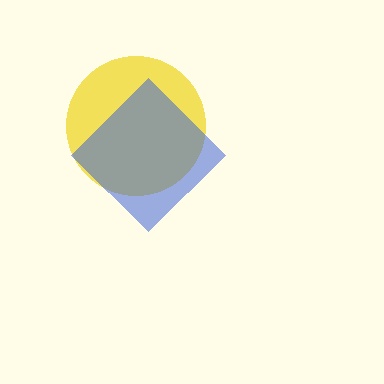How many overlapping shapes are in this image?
There are 2 overlapping shapes in the image.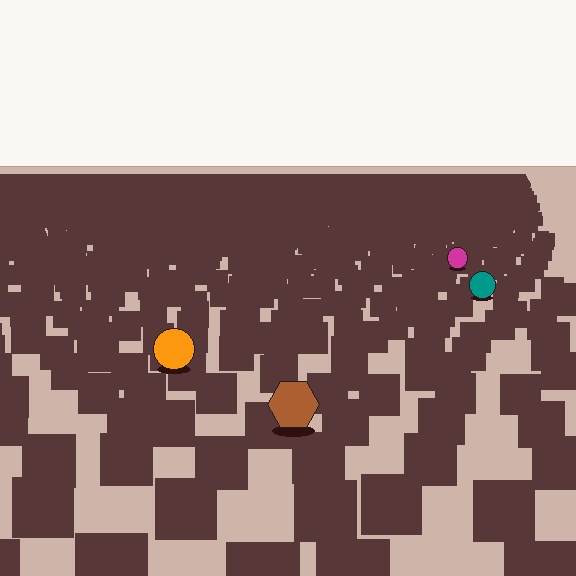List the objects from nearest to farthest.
From nearest to farthest: the brown hexagon, the orange circle, the teal circle, the magenta circle.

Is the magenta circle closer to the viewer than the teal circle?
No. The teal circle is closer — you can tell from the texture gradient: the ground texture is coarser near it.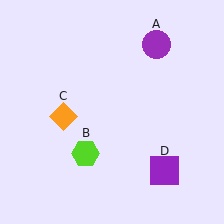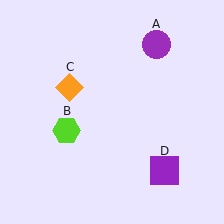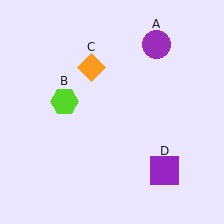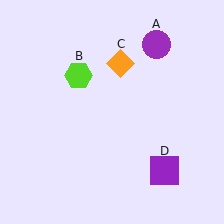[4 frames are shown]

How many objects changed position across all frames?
2 objects changed position: lime hexagon (object B), orange diamond (object C).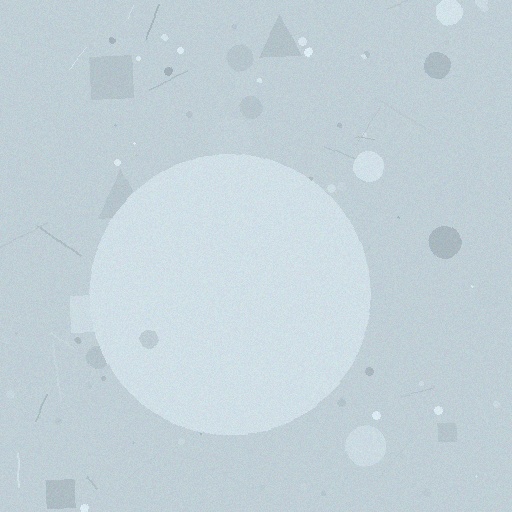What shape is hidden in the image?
A circle is hidden in the image.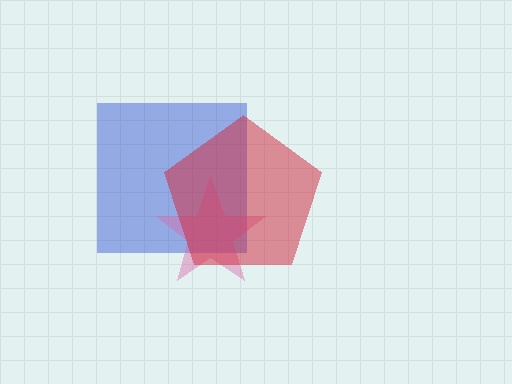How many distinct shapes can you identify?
There are 3 distinct shapes: a blue square, a pink star, a red pentagon.